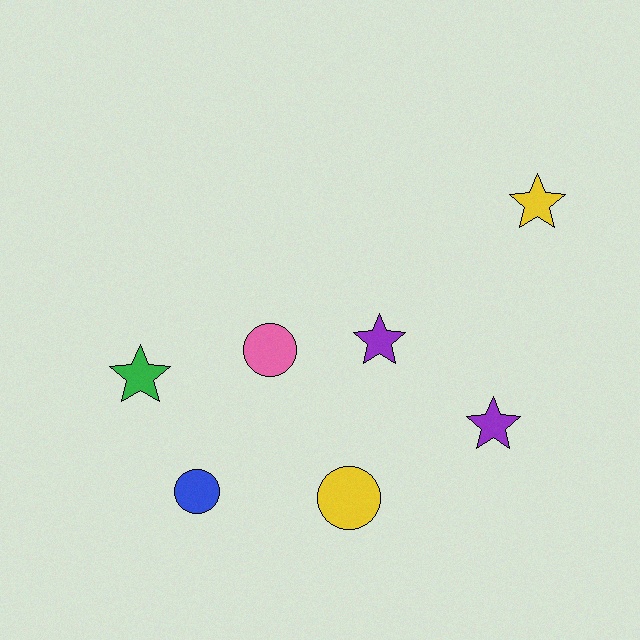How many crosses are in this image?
There are no crosses.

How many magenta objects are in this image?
There are no magenta objects.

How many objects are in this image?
There are 7 objects.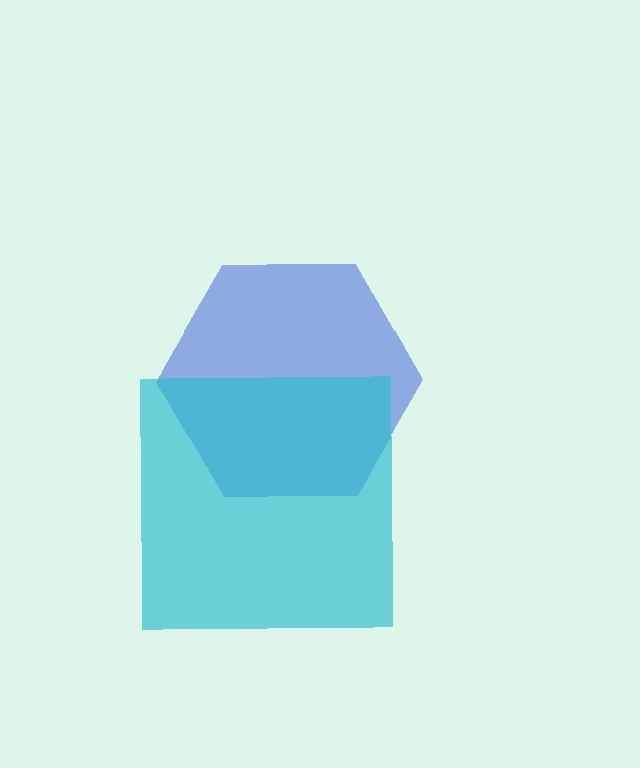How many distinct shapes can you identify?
There are 2 distinct shapes: a blue hexagon, a cyan square.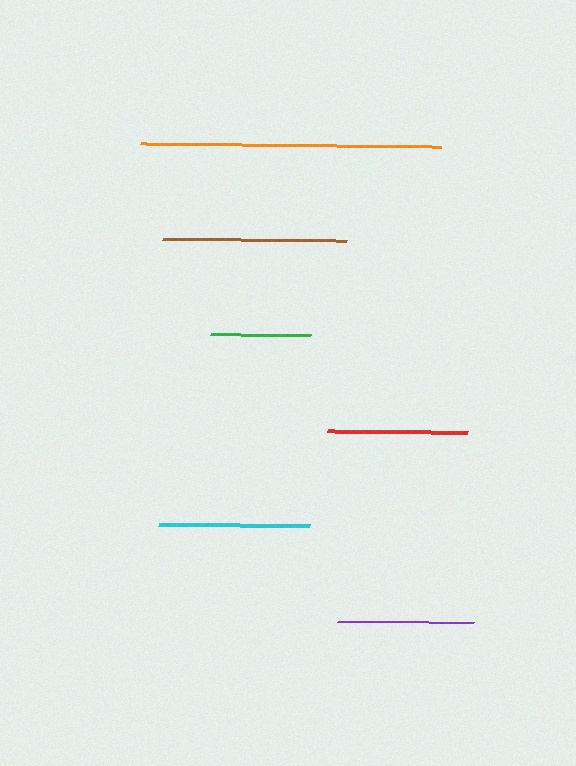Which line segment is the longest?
The orange line is the longest at approximately 300 pixels.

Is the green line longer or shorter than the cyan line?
The cyan line is longer than the green line.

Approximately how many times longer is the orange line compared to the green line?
The orange line is approximately 3.0 times the length of the green line.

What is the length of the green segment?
The green segment is approximately 100 pixels long.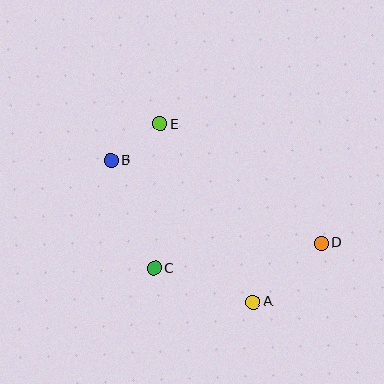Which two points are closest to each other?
Points B and E are closest to each other.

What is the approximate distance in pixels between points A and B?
The distance between A and B is approximately 201 pixels.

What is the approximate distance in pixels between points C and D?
The distance between C and D is approximately 169 pixels.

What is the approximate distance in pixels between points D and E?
The distance between D and E is approximately 201 pixels.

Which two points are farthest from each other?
Points B and D are farthest from each other.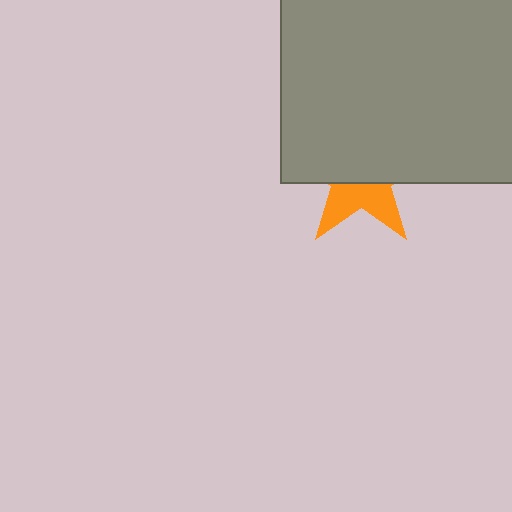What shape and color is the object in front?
The object in front is a gray square.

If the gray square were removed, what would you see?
You would see the complete orange star.